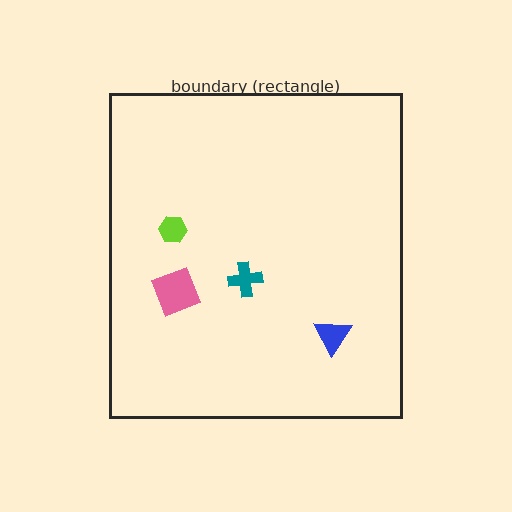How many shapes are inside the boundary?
4 inside, 0 outside.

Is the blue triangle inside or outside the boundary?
Inside.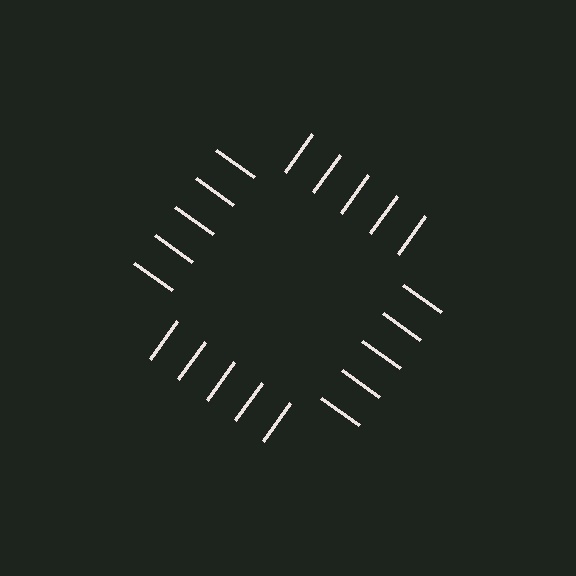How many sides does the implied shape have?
4 sides — the line-ends trace a square.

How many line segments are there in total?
20 — 5 along each of the 4 edges.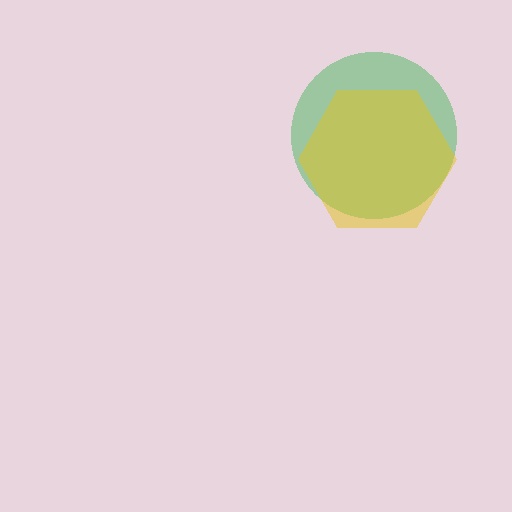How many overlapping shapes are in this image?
There are 2 overlapping shapes in the image.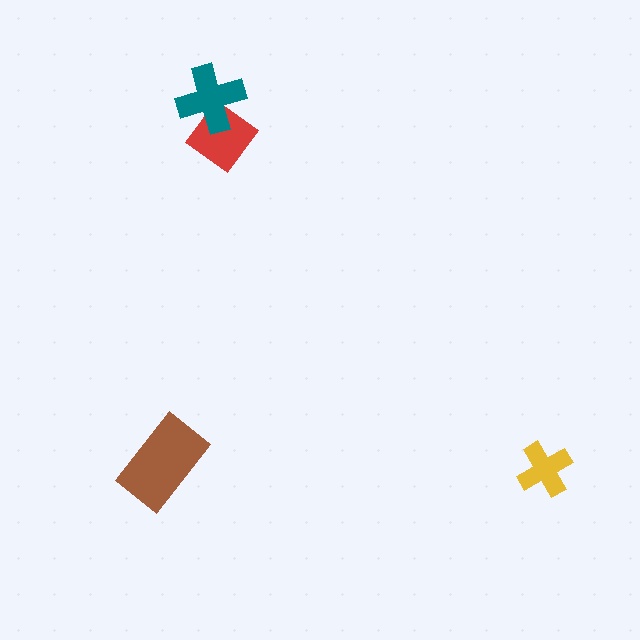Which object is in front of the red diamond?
The teal cross is in front of the red diamond.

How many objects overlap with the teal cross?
1 object overlaps with the teal cross.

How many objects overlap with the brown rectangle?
0 objects overlap with the brown rectangle.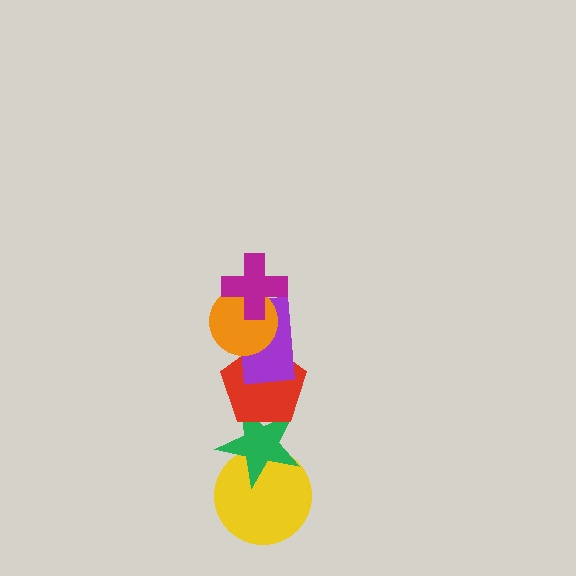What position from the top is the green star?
The green star is 5th from the top.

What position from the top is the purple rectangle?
The purple rectangle is 3rd from the top.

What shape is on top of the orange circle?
The magenta cross is on top of the orange circle.